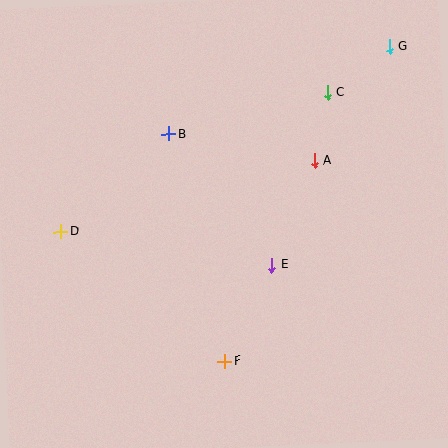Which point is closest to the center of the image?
Point E at (272, 265) is closest to the center.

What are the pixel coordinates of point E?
Point E is at (272, 265).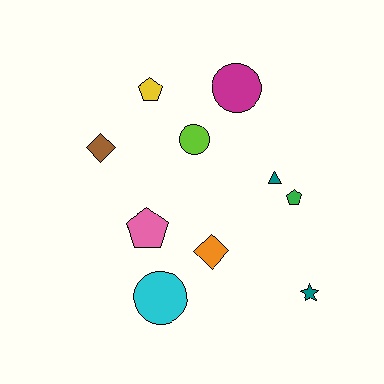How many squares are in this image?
There are no squares.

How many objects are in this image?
There are 10 objects.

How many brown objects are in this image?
There is 1 brown object.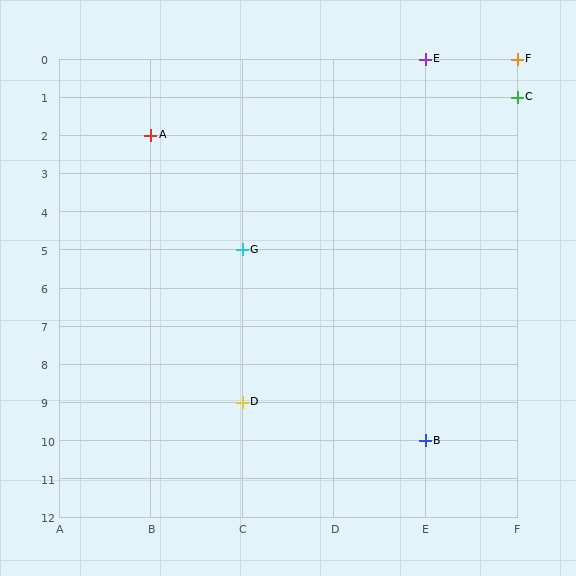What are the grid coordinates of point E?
Point E is at grid coordinates (E, 0).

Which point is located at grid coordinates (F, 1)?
Point C is at (F, 1).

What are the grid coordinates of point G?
Point G is at grid coordinates (C, 5).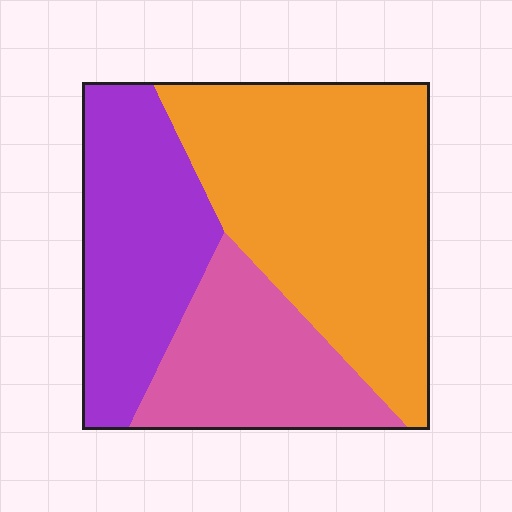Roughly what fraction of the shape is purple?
Purple covers around 30% of the shape.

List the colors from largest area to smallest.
From largest to smallest: orange, purple, pink.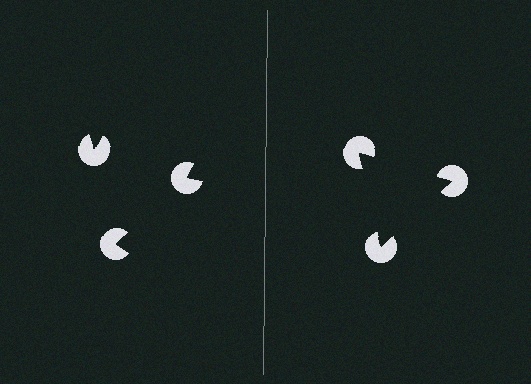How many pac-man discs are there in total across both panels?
6 — 3 on each side.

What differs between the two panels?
The pac-man discs are positioned identically on both sides; only the wedge orientations differ. On the right they align to a triangle; on the left they are misaligned.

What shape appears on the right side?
An illusory triangle.